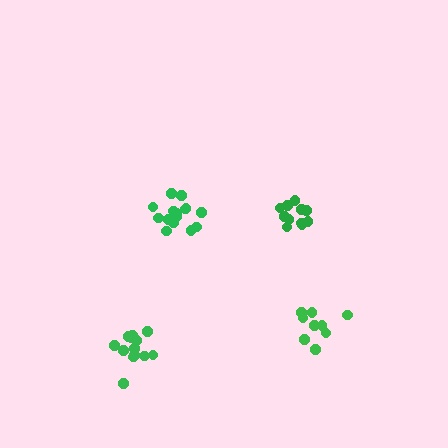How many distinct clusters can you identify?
There are 4 distinct clusters.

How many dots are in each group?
Group 1: 13 dots, Group 2: 11 dots, Group 3: 9 dots, Group 4: 15 dots (48 total).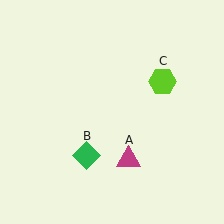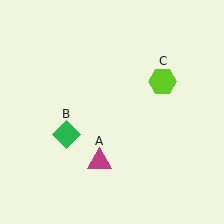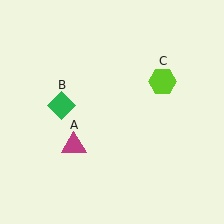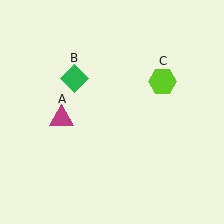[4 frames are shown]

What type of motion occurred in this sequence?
The magenta triangle (object A), green diamond (object B) rotated clockwise around the center of the scene.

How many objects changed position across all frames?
2 objects changed position: magenta triangle (object A), green diamond (object B).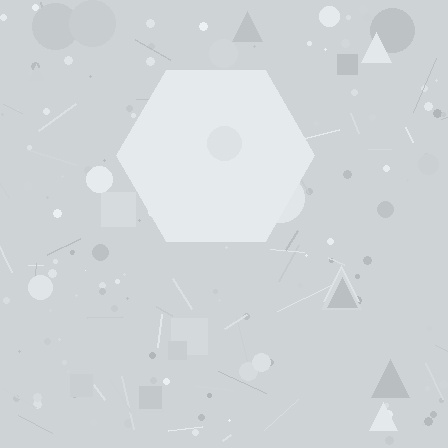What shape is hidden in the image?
A hexagon is hidden in the image.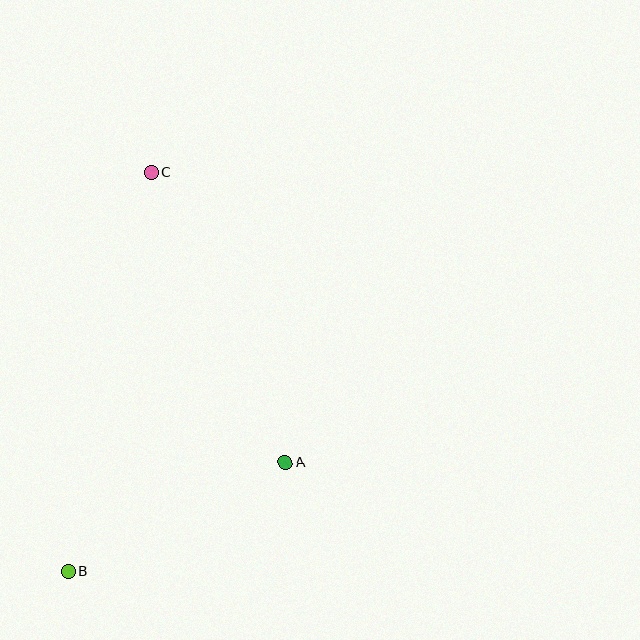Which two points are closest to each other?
Points A and B are closest to each other.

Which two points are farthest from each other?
Points B and C are farthest from each other.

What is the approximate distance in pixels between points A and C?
The distance between A and C is approximately 319 pixels.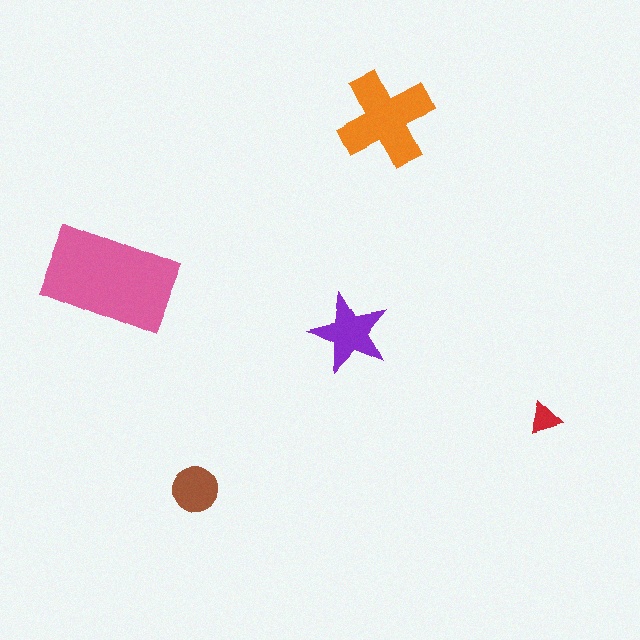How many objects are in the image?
There are 5 objects in the image.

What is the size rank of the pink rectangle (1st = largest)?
1st.